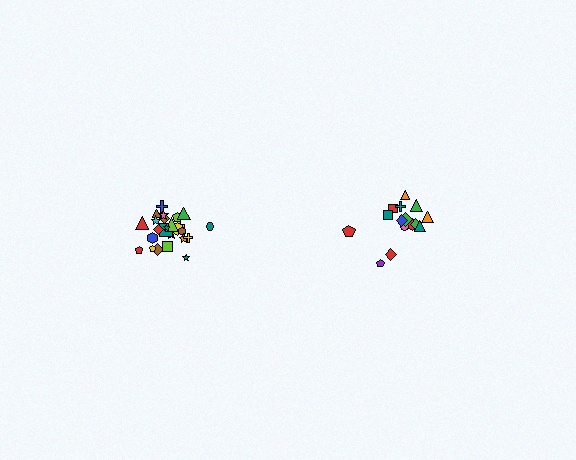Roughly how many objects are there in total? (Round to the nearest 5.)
Roughly 40 objects in total.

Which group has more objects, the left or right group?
The left group.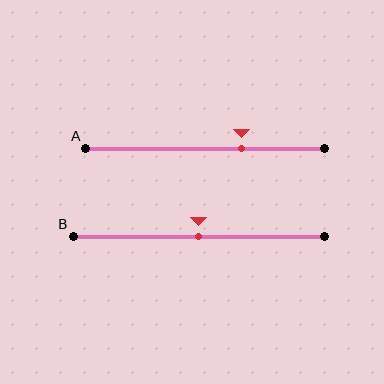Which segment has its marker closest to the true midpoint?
Segment B has its marker closest to the true midpoint.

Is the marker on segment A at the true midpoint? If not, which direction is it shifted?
No, the marker on segment A is shifted to the right by about 15% of the segment length.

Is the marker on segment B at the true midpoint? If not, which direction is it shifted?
Yes, the marker on segment B is at the true midpoint.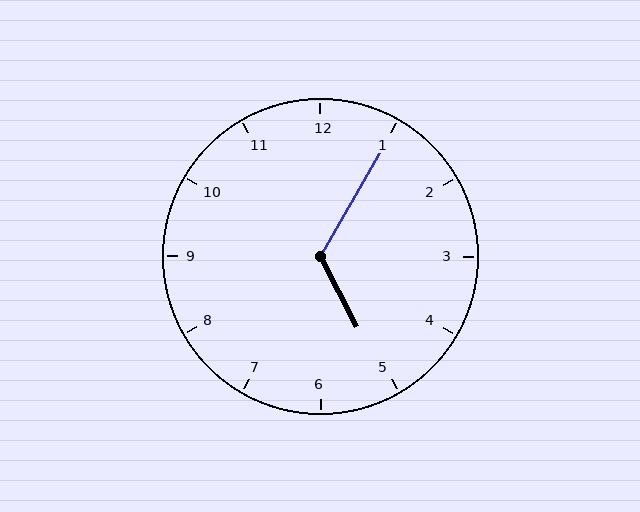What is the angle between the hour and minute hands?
Approximately 122 degrees.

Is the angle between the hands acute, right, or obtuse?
It is obtuse.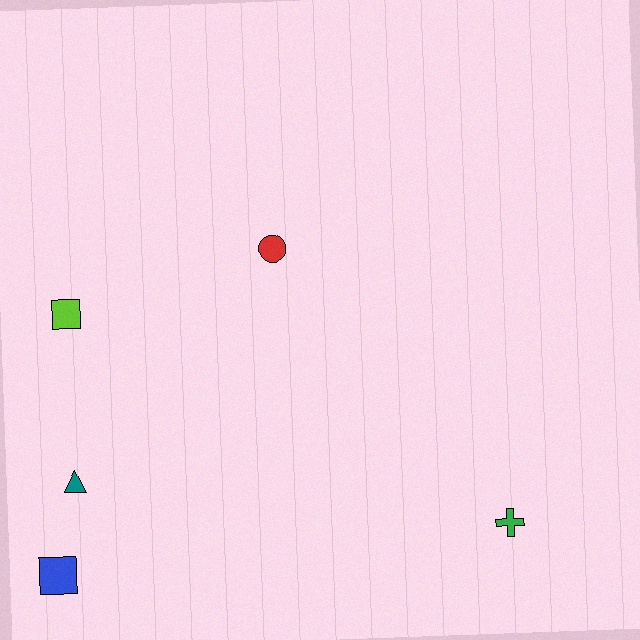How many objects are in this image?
There are 5 objects.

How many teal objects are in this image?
There is 1 teal object.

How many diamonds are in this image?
There are no diamonds.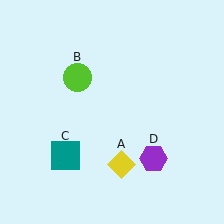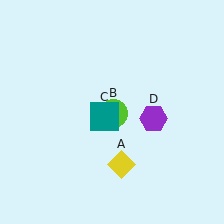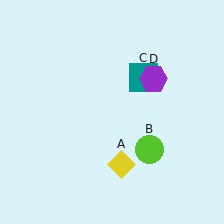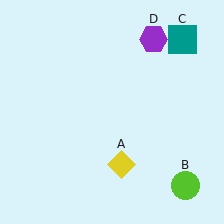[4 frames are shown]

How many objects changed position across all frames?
3 objects changed position: lime circle (object B), teal square (object C), purple hexagon (object D).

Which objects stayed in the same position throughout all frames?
Yellow diamond (object A) remained stationary.